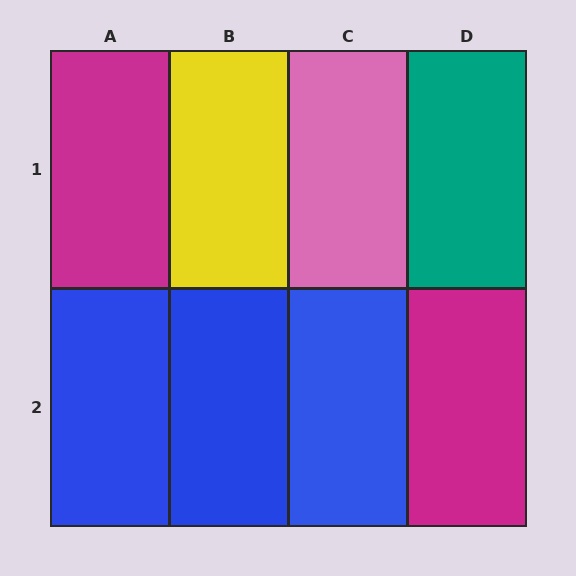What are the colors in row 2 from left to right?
Blue, blue, blue, magenta.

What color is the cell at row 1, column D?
Teal.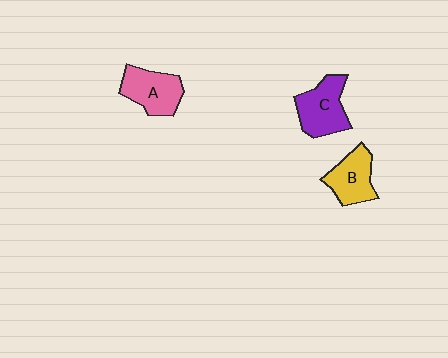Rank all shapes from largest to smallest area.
From largest to smallest: C (purple), A (pink), B (yellow).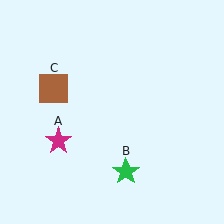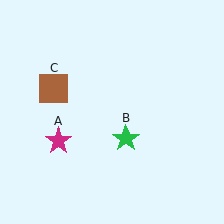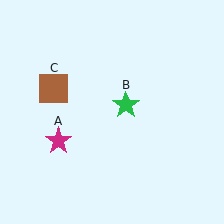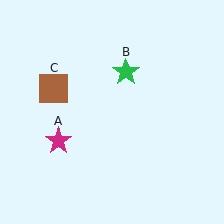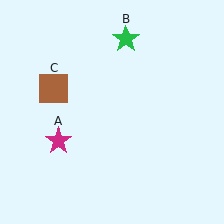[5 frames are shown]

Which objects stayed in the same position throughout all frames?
Magenta star (object A) and brown square (object C) remained stationary.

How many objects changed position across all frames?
1 object changed position: green star (object B).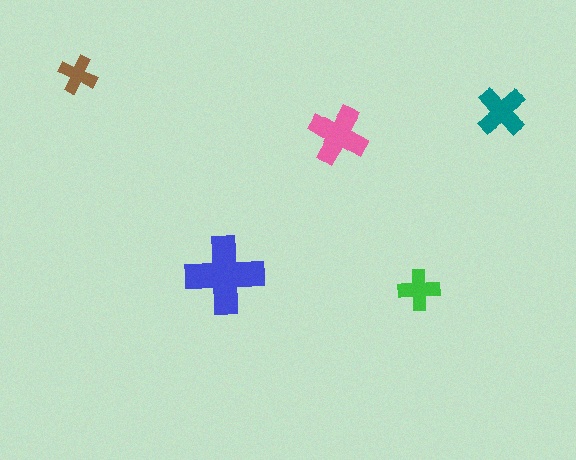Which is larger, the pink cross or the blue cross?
The blue one.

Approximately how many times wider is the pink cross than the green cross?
About 1.5 times wider.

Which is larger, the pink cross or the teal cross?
The pink one.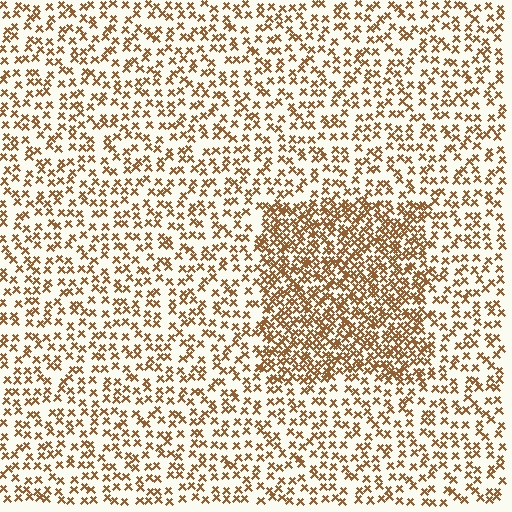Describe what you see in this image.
The image contains small brown elements arranged at two different densities. A rectangle-shaped region is visible where the elements are more densely packed than the surrounding area.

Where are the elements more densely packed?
The elements are more densely packed inside the rectangle boundary.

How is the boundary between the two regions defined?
The boundary is defined by a change in element density (approximately 2.2x ratio). All elements are the same color, size, and shape.